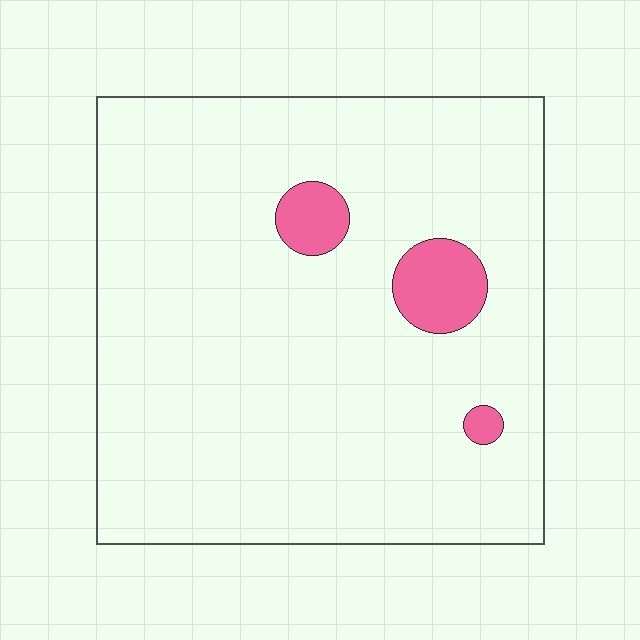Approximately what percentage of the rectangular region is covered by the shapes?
Approximately 5%.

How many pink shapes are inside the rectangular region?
3.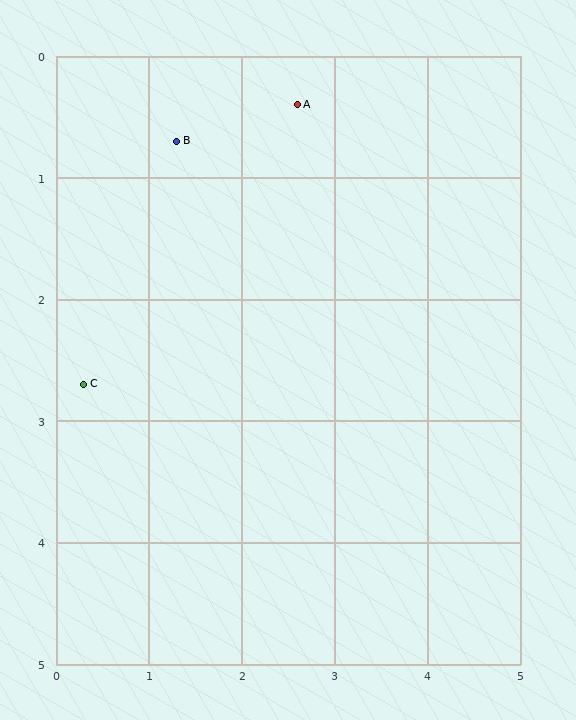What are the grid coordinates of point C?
Point C is at approximately (0.3, 2.7).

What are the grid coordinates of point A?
Point A is at approximately (2.6, 0.4).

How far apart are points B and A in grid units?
Points B and A are about 1.3 grid units apart.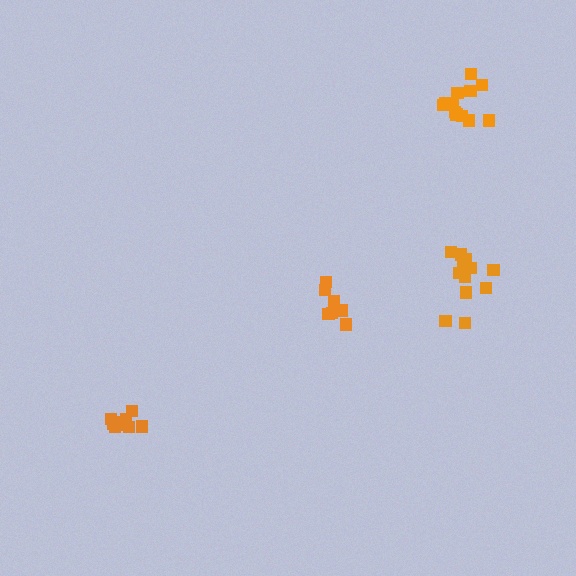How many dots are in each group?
Group 1: 8 dots, Group 2: 9 dots, Group 3: 13 dots, Group 4: 13 dots (43 total).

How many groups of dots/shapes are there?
There are 4 groups.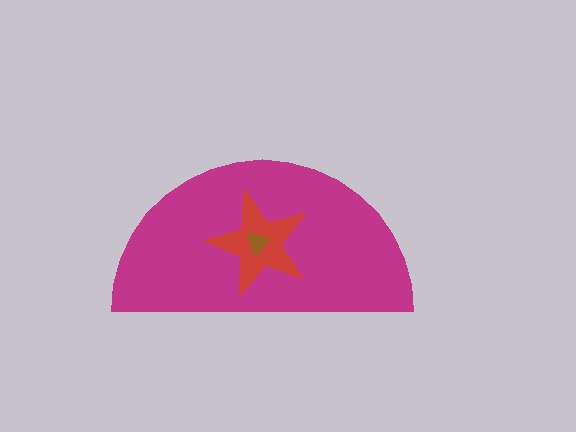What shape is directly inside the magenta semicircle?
The red star.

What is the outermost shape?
The magenta semicircle.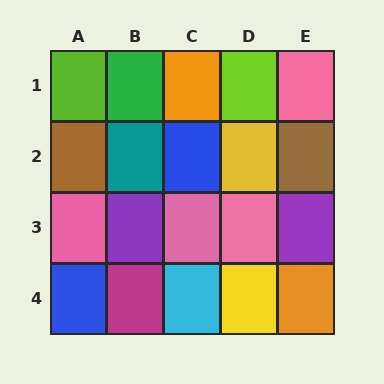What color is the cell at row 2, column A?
Brown.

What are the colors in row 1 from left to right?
Lime, green, orange, lime, pink.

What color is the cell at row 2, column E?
Brown.